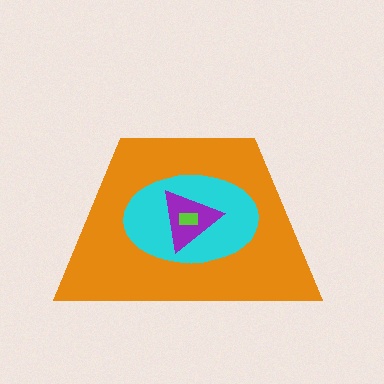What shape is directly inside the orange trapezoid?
The cyan ellipse.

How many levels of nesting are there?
4.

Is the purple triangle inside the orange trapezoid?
Yes.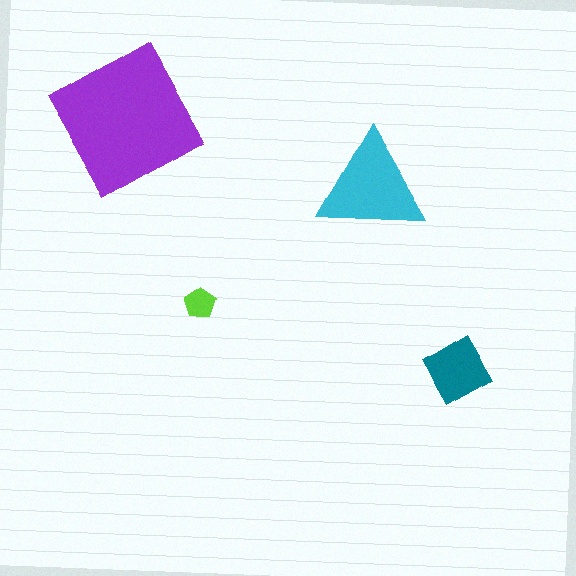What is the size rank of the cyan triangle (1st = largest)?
2nd.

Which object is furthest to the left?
The purple square is leftmost.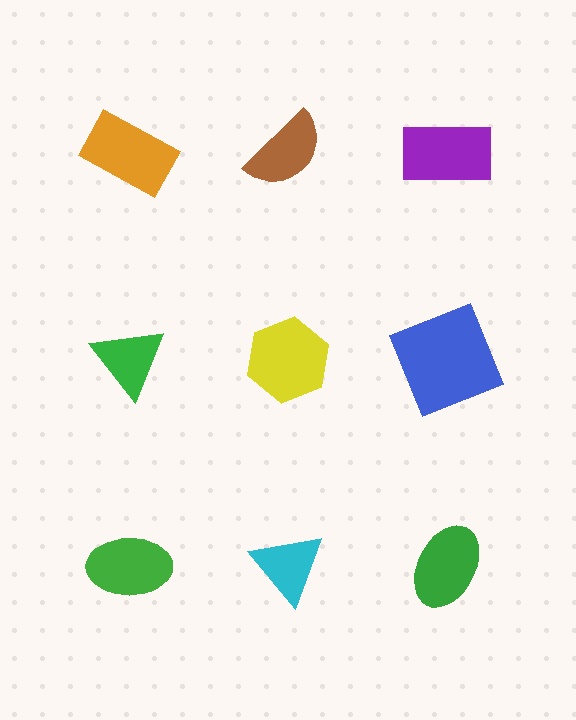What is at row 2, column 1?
A green triangle.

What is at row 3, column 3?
A green ellipse.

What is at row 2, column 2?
A yellow hexagon.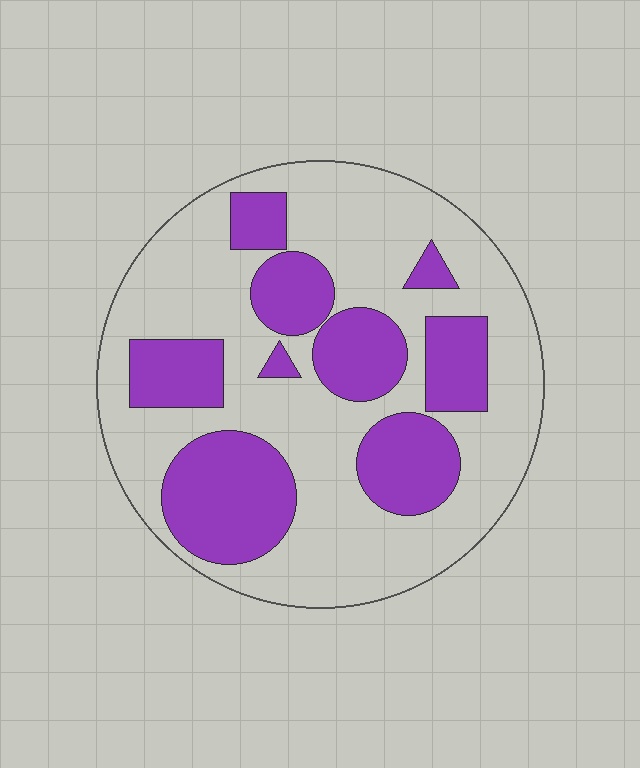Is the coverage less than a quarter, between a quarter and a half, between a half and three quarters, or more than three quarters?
Between a quarter and a half.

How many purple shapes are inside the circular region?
9.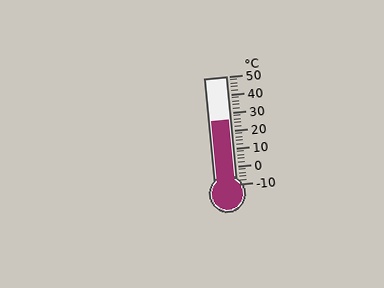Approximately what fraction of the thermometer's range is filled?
The thermometer is filled to approximately 60% of its range.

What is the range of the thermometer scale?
The thermometer scale ranges from -10°C to 50°C.